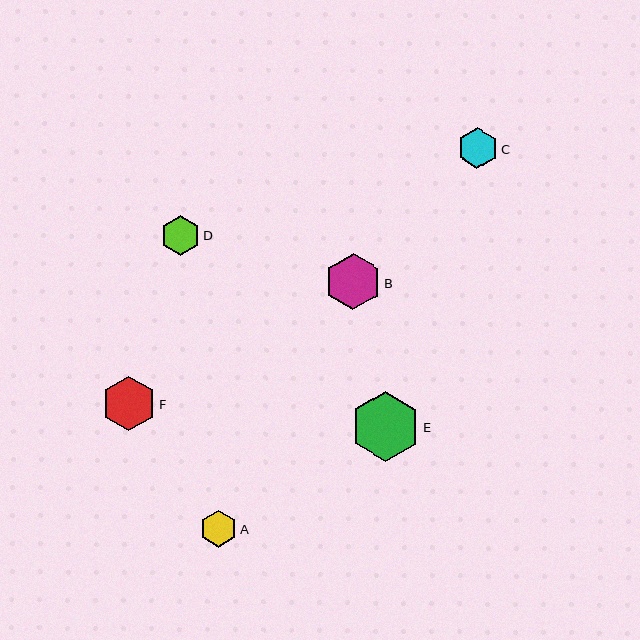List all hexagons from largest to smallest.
From largest to smallest: E, B, F, C, D, A.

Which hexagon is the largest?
Hexagon E is the largest with a size of approximately 70 pixels.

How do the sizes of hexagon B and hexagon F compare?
Hexagon B and hexagon F are approximately the same size.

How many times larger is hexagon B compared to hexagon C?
Hexagon B is approximately 1.4 times the size of hexagon C.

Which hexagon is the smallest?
Hexagon A is the smallest with a size of approximately 37 pixels.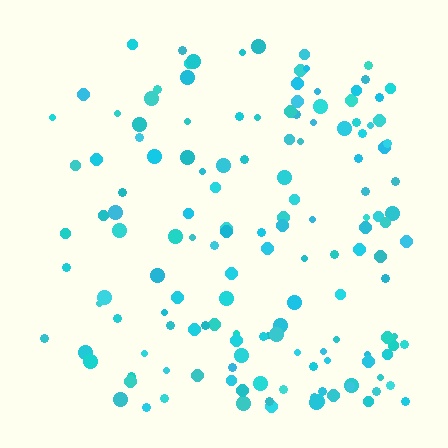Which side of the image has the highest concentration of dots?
The right.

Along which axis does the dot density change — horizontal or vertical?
Horizontal.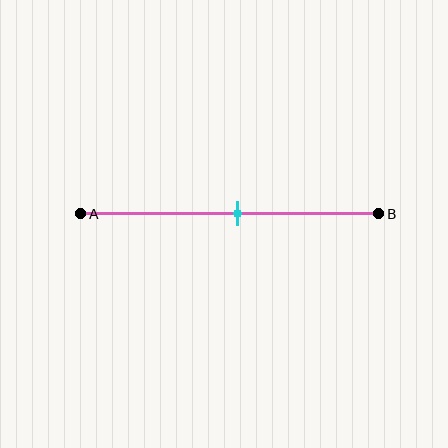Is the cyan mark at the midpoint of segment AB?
Yes, the mark is approximately at the midpoint.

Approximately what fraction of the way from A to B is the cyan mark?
The cyan mark is approximately 55% of the way from A to B.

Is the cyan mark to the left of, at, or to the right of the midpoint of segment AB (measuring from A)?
The cyan mark is approximately at the midpoint of segment AB.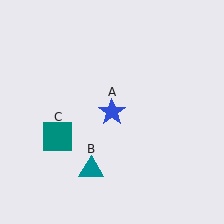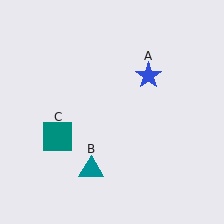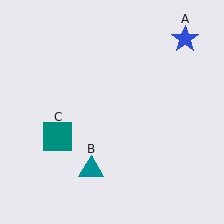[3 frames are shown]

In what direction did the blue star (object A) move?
The blue star (object A) moved up and to the right.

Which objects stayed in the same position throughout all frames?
Teal triangle (object B) and teal square (object C) remained stationary.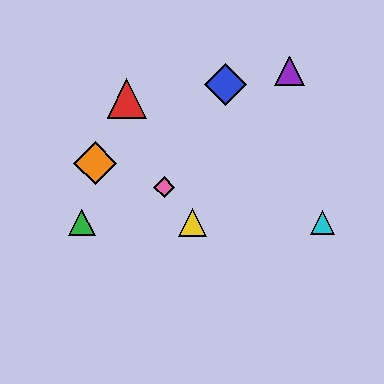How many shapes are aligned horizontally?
3 shapes (the green triangle, the yellow triangle, the cyan triangle) are aligned horizontally.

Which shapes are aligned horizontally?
The green triangle, the yellow triangle, the cyan triangle are aligned horizontally.